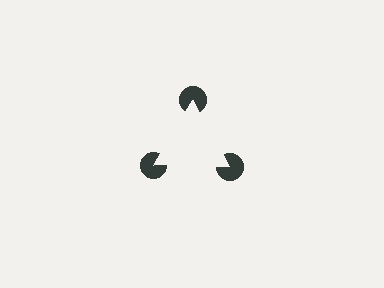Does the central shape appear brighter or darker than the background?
It typically appears slightly brighter than the background, even though no actual brightness change is drawn.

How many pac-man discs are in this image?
There are 3 — one at each vertex of the illusory triangle.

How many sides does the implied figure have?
3 sides.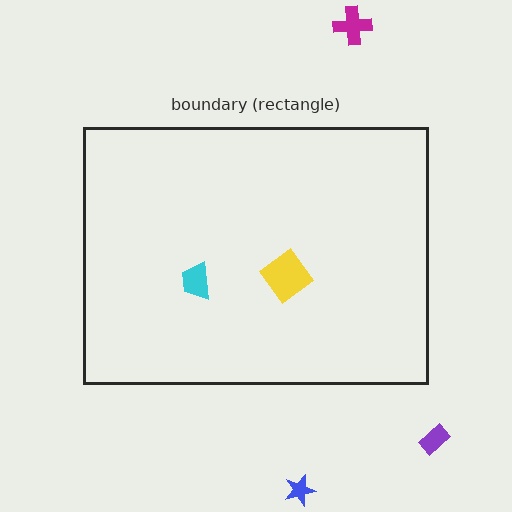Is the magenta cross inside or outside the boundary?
Outside.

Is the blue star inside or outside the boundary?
Outside.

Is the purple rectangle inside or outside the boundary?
Outside.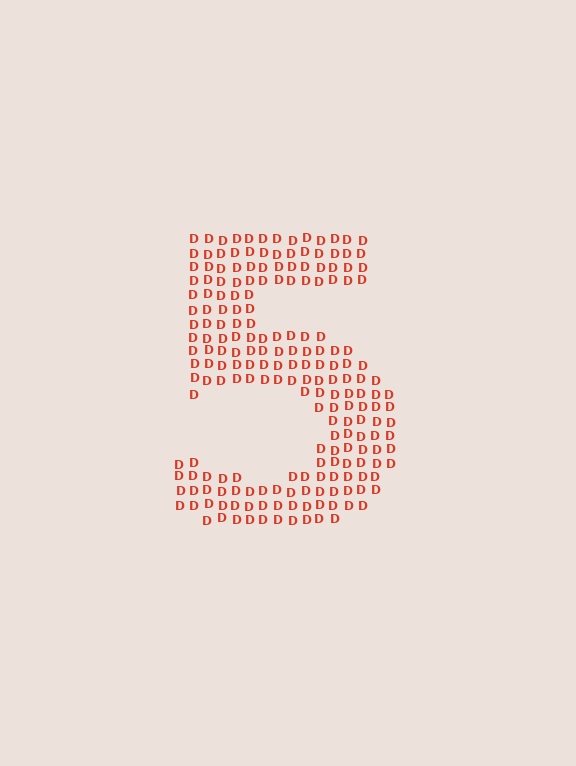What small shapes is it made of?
It is made of small letter D's.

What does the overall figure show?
The overall figure shows the digit 5.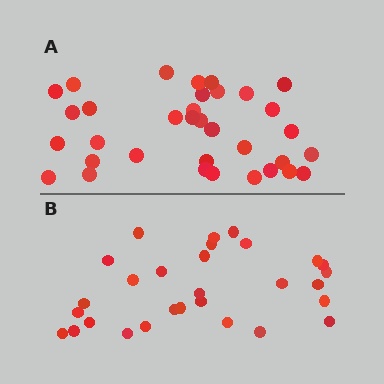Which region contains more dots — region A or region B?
Region A (the top region) has more dots.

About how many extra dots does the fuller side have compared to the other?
Region A has about 5 more dots than region B.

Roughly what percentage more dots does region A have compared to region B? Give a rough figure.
About 15% more.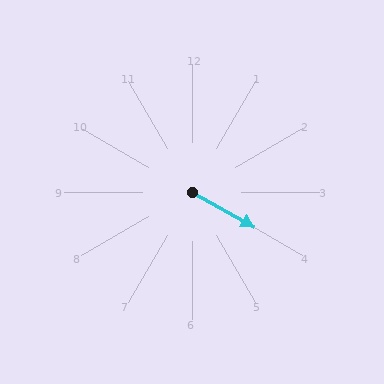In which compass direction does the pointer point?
Southeast.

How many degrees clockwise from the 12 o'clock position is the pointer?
Approximately 119 degrees.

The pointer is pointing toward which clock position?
Roughly 4 o'clock.